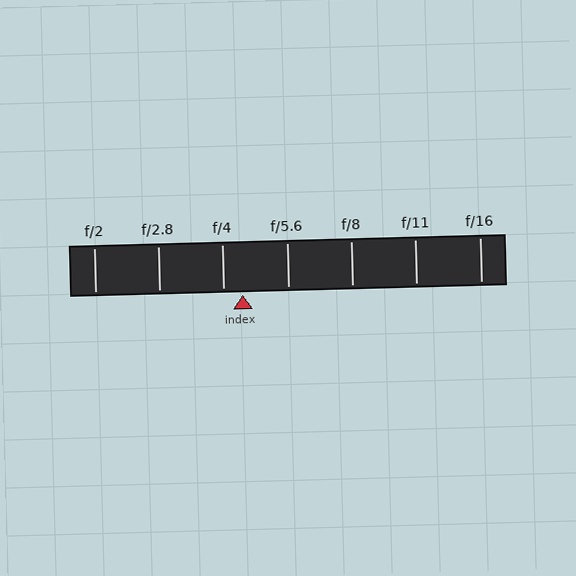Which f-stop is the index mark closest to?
The index mark is closest to f/4.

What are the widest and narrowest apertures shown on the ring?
The widest aperture shown is f/2 and the narrowest is f/16.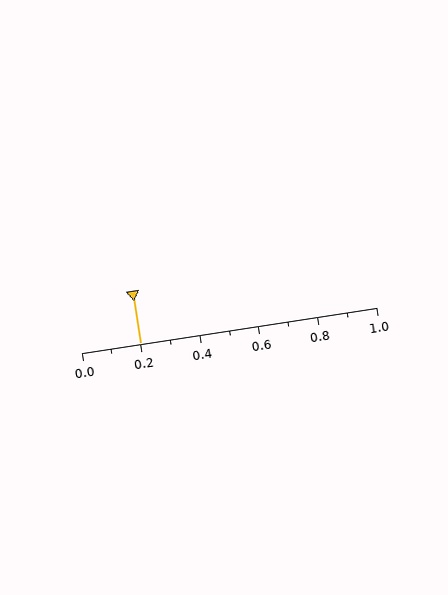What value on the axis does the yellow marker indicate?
The marker indicates approximately 0.2.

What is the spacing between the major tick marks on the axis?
The major ticks are spaced 0.2 apart.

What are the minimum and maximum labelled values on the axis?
The axis runs from 0.0 to 1.0.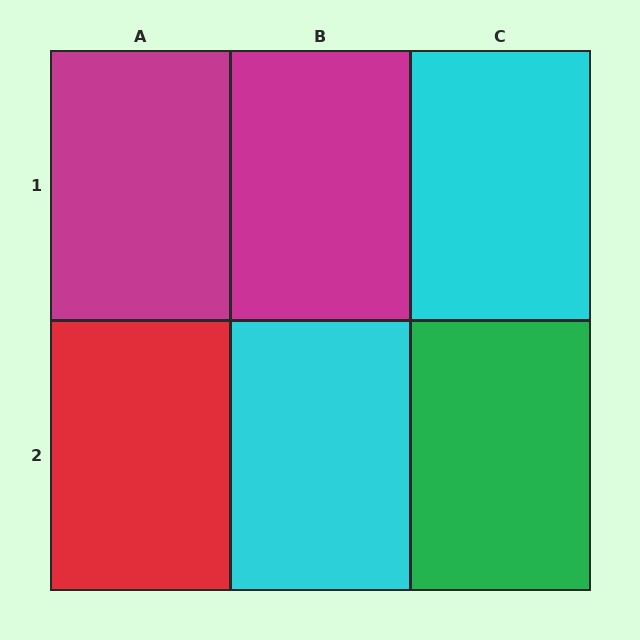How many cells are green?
1 cell is green.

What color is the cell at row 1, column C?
Cyan.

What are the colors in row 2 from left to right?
Red, cyan, green.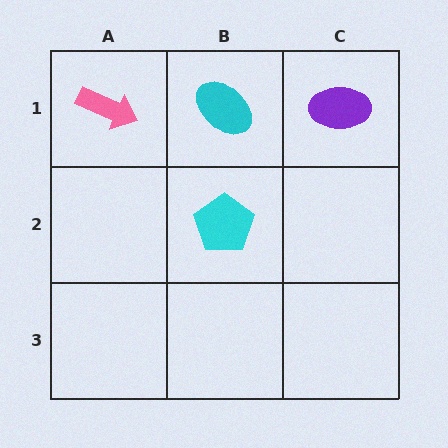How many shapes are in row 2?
1 shape.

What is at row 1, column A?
A pink arrow.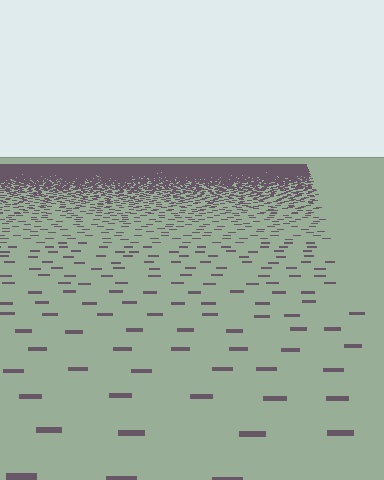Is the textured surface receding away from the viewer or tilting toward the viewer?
The surface is receding away from the viewer. Texture elements get smaller and denser toward the top.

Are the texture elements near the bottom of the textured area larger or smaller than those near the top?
Larger. Near the bottom, elements are closer to the viewer and appear at a bigger on-screen size.